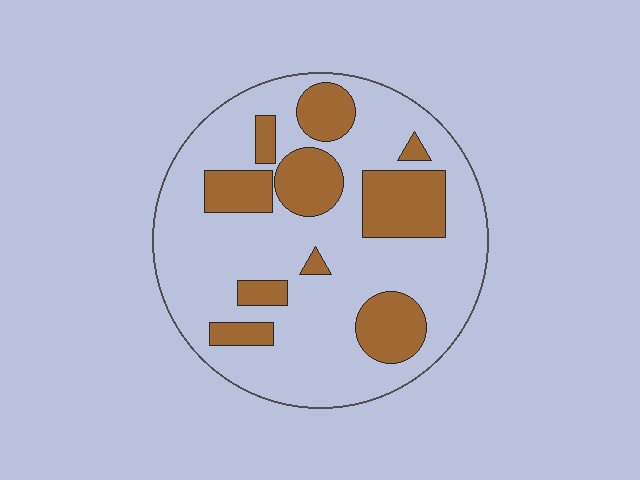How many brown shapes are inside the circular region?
10.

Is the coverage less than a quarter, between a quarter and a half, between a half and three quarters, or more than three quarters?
Between a quarter and a half.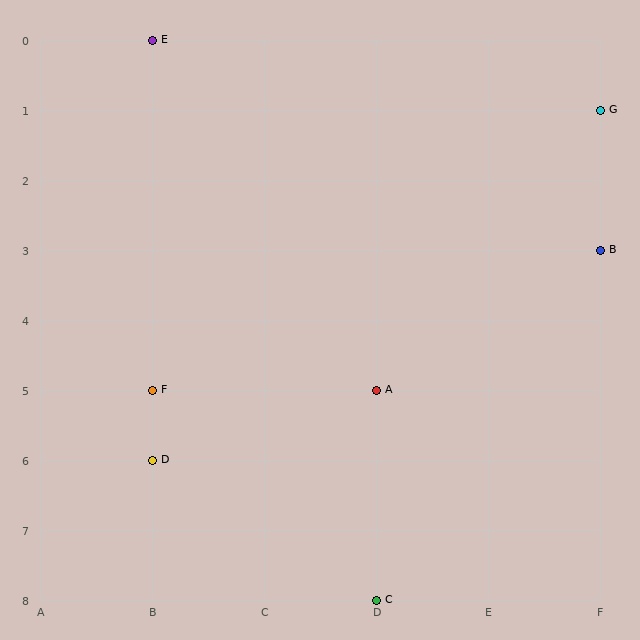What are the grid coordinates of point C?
Point C is at grid coordinates (D, 8).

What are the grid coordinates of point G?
Point G is at grid coordinates (F, 1).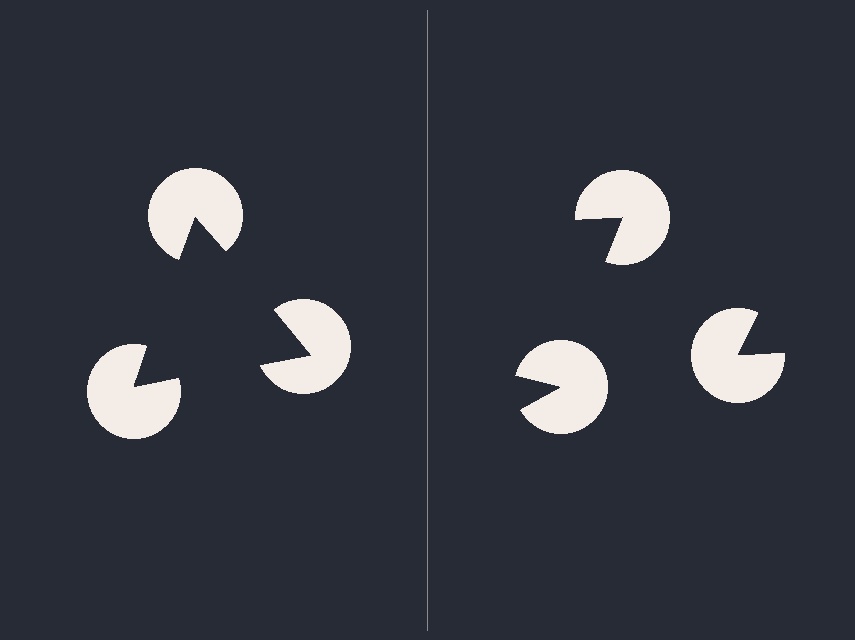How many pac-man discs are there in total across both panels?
6 — 3 on each side.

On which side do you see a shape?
An illusory triangle appears on the left side. On the right side the wedge cuts are rotated, so no coherent shape forms.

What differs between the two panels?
The pac-man discs are positioned identically on both sides; only the wedge orientations differ. On the left they align to a triangle; on the right they are misaligned.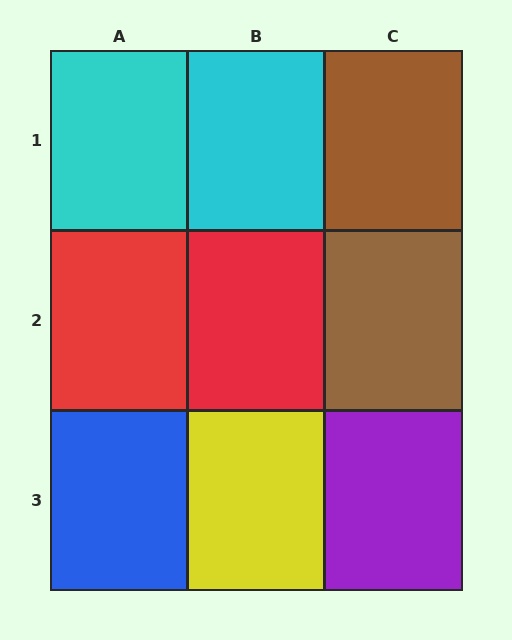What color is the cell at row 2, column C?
Brown.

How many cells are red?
2 cells are red.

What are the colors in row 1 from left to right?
Cyan, cyan, brown.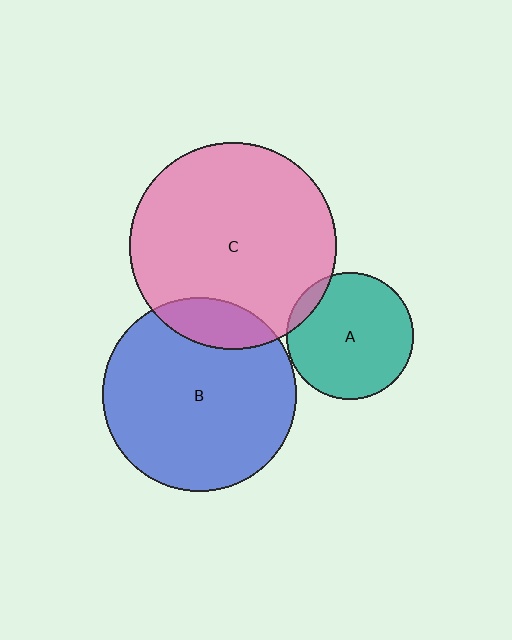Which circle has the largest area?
Circle C (pink).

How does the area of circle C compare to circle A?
Approximately 2.7 times.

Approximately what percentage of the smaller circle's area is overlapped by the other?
Approximately 15%.